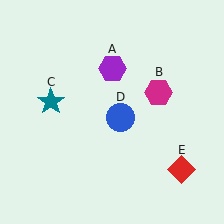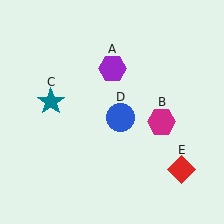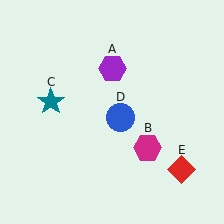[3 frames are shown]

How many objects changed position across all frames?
1 object changed position: magenta hexagon (object B).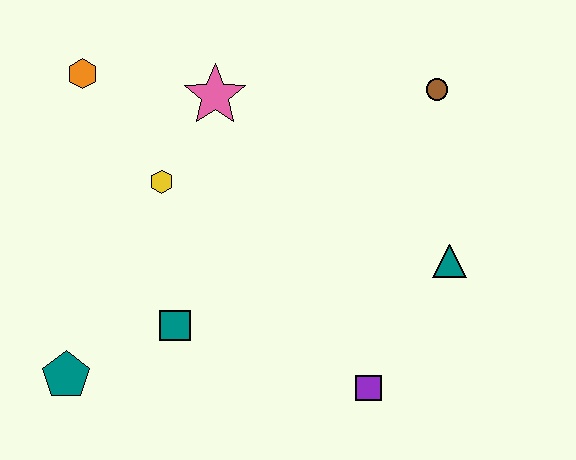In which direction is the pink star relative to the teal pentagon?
The pink star is above the teal pentagon.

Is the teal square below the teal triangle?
Yes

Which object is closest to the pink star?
The yellow hexagon is closest to the pink star.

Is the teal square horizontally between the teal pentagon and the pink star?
Yes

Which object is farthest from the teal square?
The brown circle is farthest from the teal square.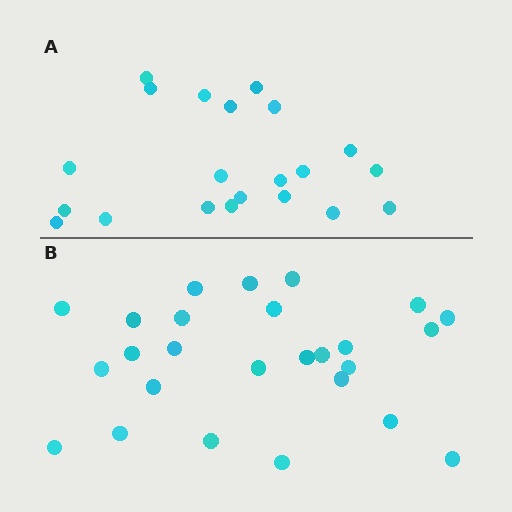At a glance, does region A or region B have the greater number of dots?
Region B (the bottom region) has more dots.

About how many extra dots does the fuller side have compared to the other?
Region B has about 5 more dots than region A.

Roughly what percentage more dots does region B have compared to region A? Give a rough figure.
About 25% more.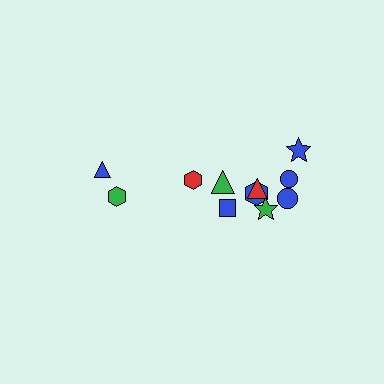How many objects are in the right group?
There are 8 objects.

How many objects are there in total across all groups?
There are 11 objects.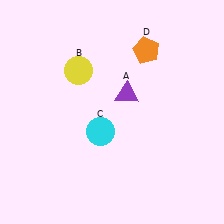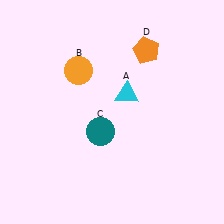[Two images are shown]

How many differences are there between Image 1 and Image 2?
There are 3 differences between the two images.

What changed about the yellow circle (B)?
In Image 1, B is yellow. In Image 2, it changed to orange.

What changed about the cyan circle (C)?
In Image 1, C is cyan. In Image 2, it changed to teal.